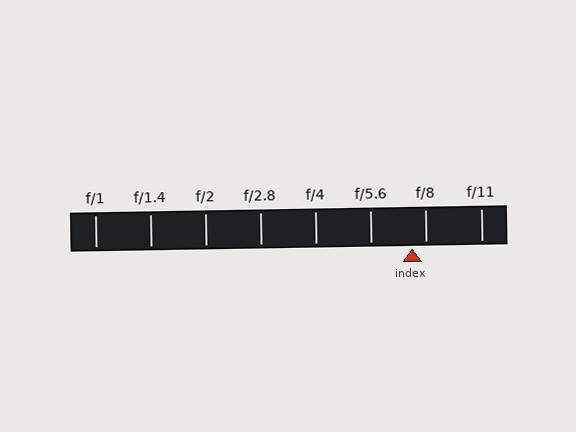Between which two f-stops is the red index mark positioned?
The index mark is between f/5.6 and f/8.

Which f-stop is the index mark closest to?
The index mark is closest to f/8.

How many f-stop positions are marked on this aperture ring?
There are 8 f-stop positions marked.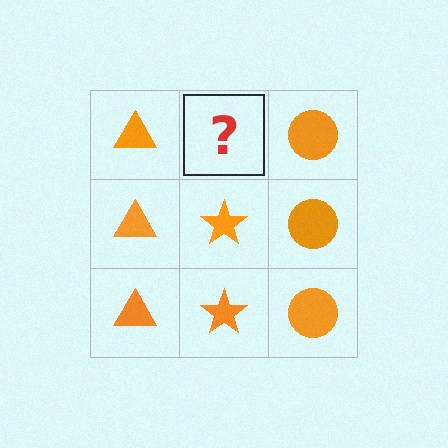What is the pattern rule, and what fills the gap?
The rule is that each column has a consistent shape. The gap should be filled with an orange star.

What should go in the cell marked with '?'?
The missing cell should contain an orange star.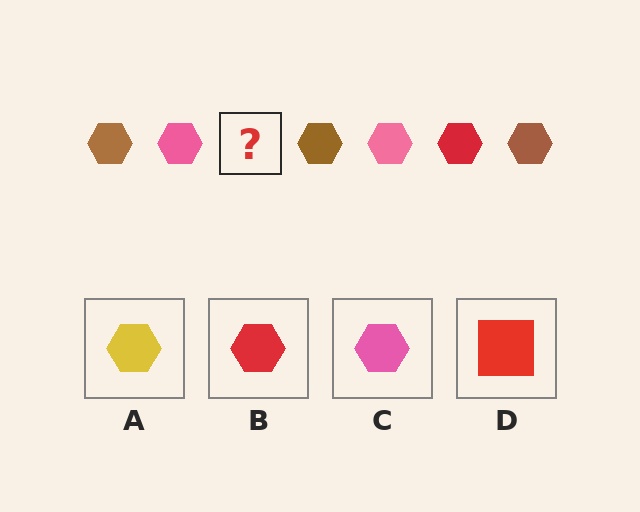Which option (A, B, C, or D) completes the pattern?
B.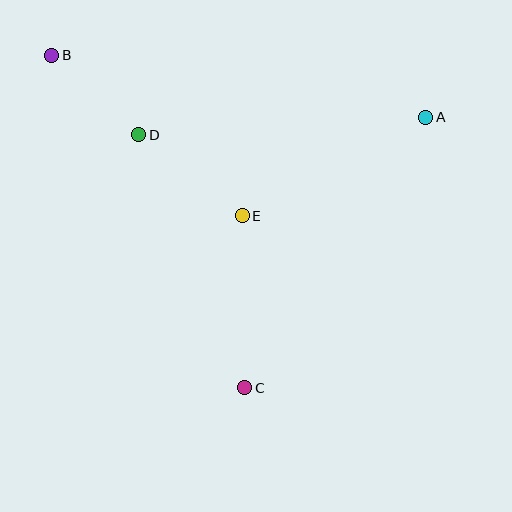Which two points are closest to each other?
Points B and D are closest to each other.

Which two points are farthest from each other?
Points B and C are farthest from each other.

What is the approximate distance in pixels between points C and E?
The distance between C and E is approximately 172 pixels.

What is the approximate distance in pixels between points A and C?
The distance between A and C is approximately 325 pixels.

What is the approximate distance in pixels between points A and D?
The distance between A and D is approximately 287 pixels.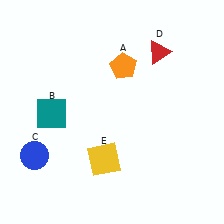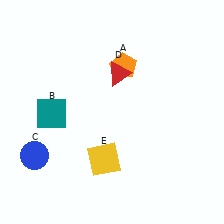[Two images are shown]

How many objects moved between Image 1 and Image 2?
1 object moved between the two images.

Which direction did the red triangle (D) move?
The red triangle (D) moved left.